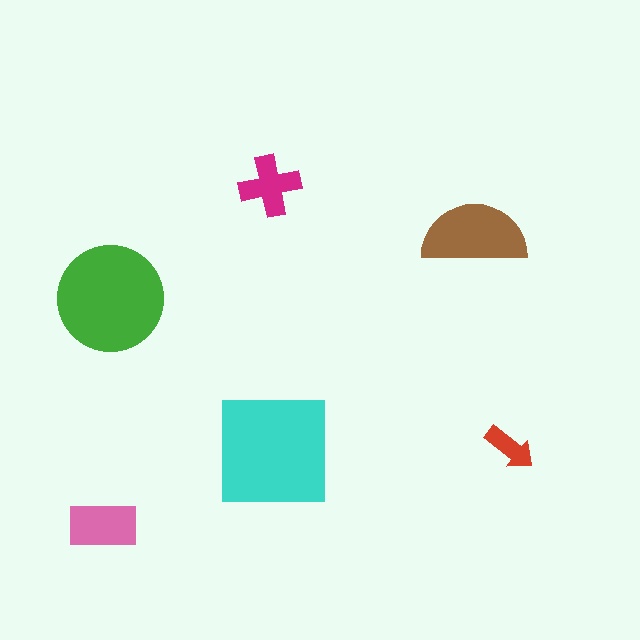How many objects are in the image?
There are 6 objects in the image.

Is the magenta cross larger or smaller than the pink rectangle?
Smaller.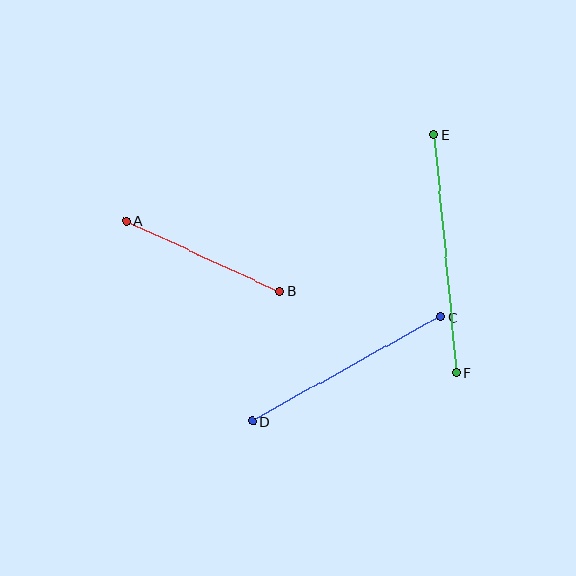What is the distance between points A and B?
The distance is approximately 168 pixels.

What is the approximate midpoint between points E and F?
The midpoint is at approximately (445, 254) pixels.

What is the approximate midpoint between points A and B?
The midpoint is at approximately (203, 256) pixels.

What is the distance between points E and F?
The distance is approximately 238 pixels.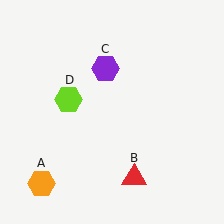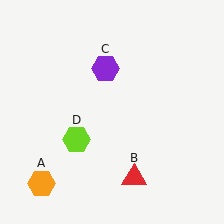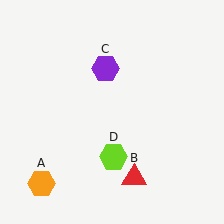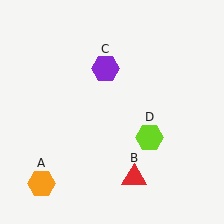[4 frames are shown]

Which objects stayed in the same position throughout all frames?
Orange hexagon (object A) and red triangle (object B) and purple hexagon (object C) remained stationary.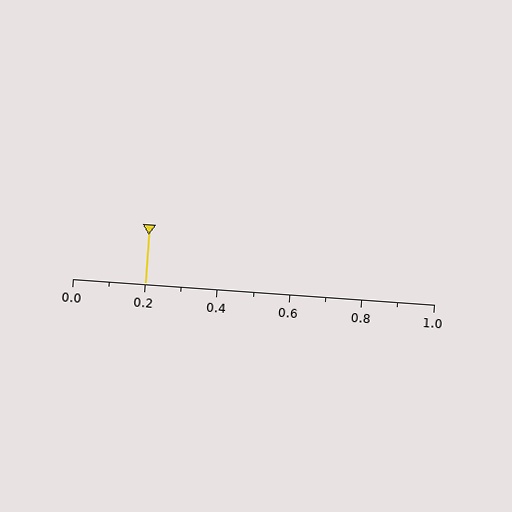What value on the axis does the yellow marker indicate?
The marker indicates approximately 0.2.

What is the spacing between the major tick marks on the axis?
The major ticks are spaced 0.2 apart.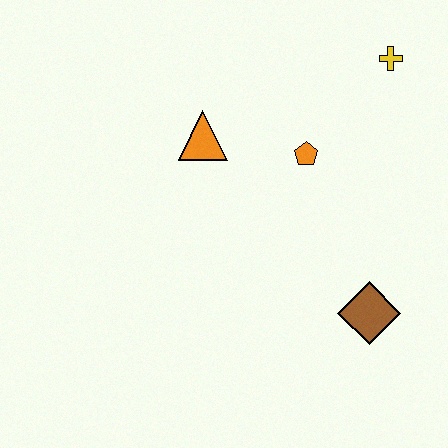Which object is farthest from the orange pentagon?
The brown diamond is farthest from the orange pentagon.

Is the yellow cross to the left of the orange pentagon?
No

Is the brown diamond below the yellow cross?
Yes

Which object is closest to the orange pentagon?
The orange triangle is closest to the orange pentagon.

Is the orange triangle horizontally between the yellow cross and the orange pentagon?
No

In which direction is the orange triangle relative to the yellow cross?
The orange triangle is to the left of the yellow cross.